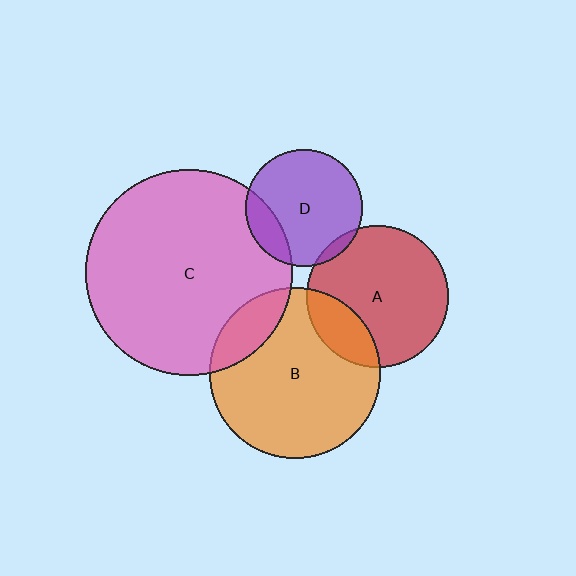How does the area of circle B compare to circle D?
Approximately 2.2 times.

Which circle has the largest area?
Circle C (pink).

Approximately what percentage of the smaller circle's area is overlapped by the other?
Approximately 15%.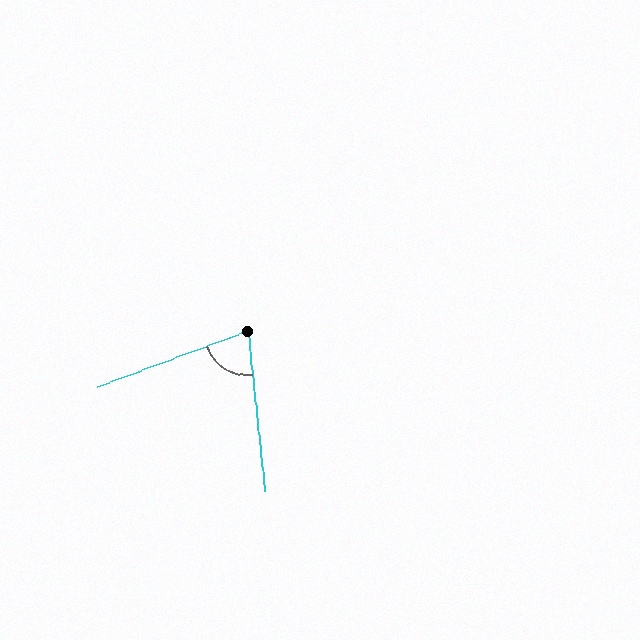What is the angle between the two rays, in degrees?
Approximately 75 degrees.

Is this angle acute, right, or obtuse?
It is acute.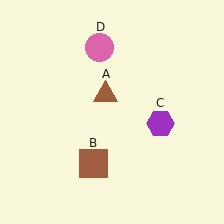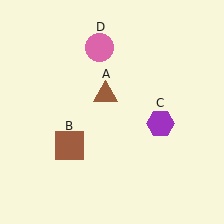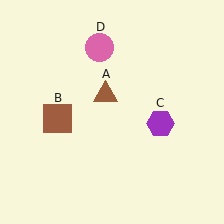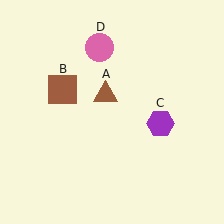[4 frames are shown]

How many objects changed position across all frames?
1 object changed position: brown square (object B).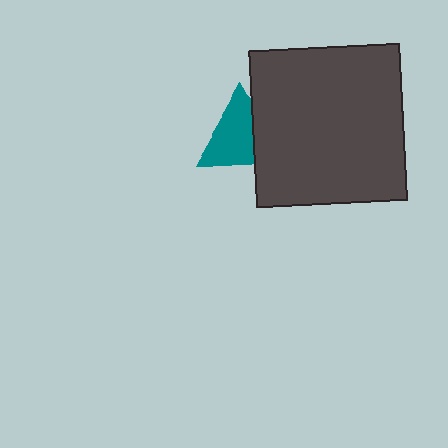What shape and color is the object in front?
The object in front is a dark gray rectangle.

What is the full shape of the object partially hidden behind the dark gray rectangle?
The partially hidden object is a teal triangle.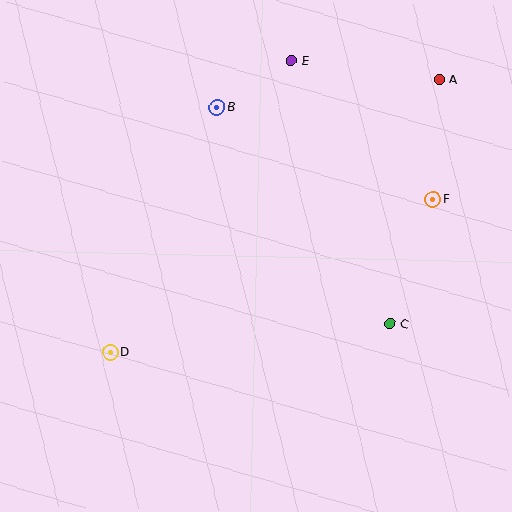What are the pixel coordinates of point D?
Point D is at (110, 352).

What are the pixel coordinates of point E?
Point E is at (291, 60).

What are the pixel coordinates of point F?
Point F is at (433, 199).